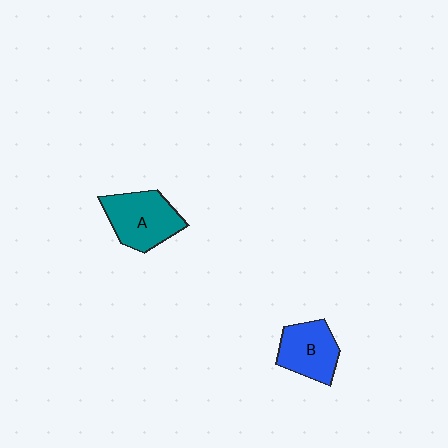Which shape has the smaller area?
Shape B (blue).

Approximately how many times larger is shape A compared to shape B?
Approximately 1.2 times.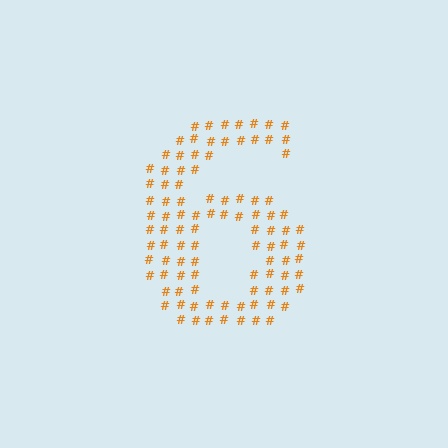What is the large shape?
The large shape is the digit 6.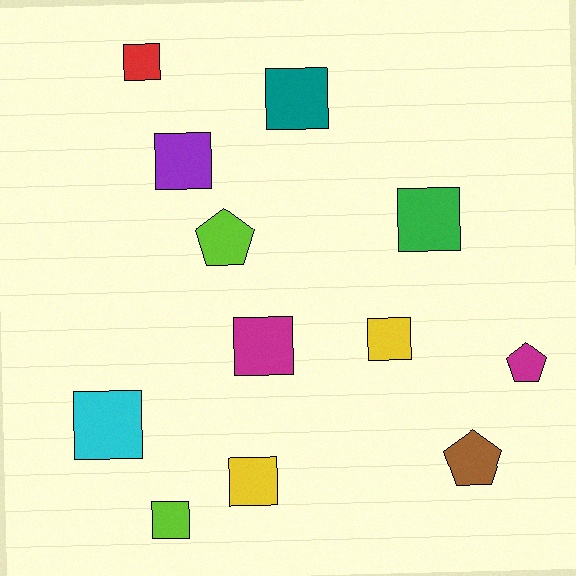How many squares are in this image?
There are 9 squares.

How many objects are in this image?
There are 12 objects.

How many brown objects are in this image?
There is 1 brown object.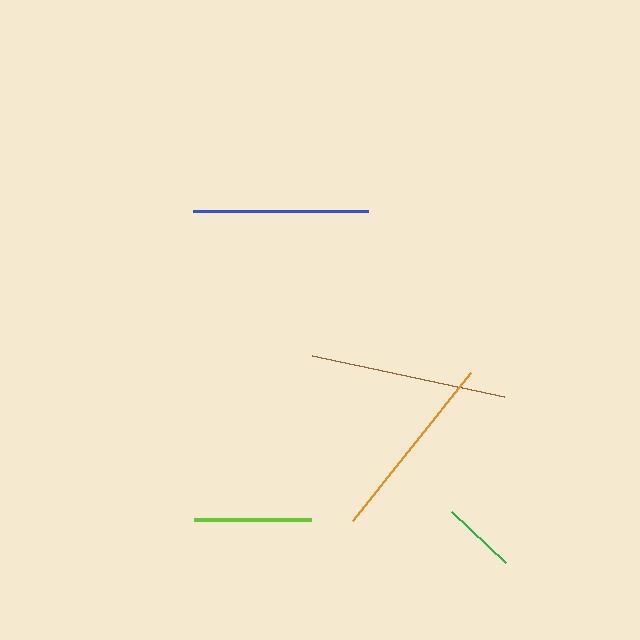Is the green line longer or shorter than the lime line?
The lime line is longer than the green line.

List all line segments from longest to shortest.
From longest to shortest: brown, orange, blue, lime, green.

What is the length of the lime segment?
The lime segment is approximately 116 pixels long.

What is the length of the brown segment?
The brown segment is approximately 197 pixels long.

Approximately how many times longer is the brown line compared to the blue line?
The brown line is approximately 1.1 times the length of the blue line.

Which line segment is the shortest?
The green line is the shortest at approximately 75 pixels.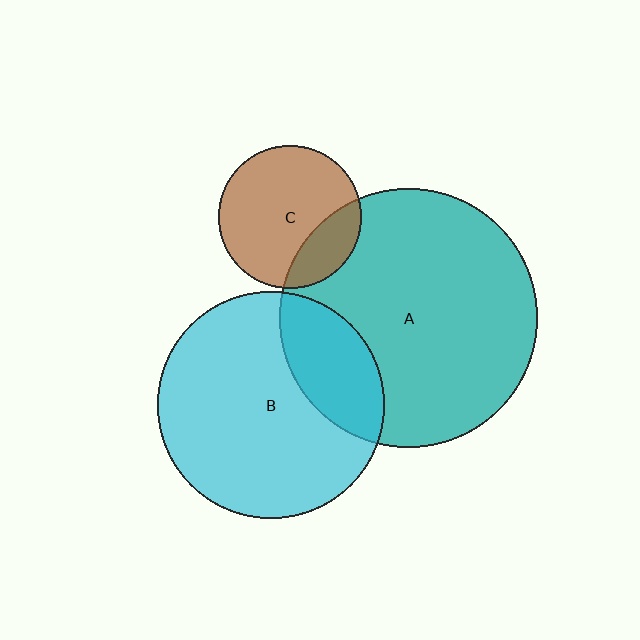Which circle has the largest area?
Circle A (teal).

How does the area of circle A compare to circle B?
Approximately 1.3 times.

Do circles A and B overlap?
Yes.